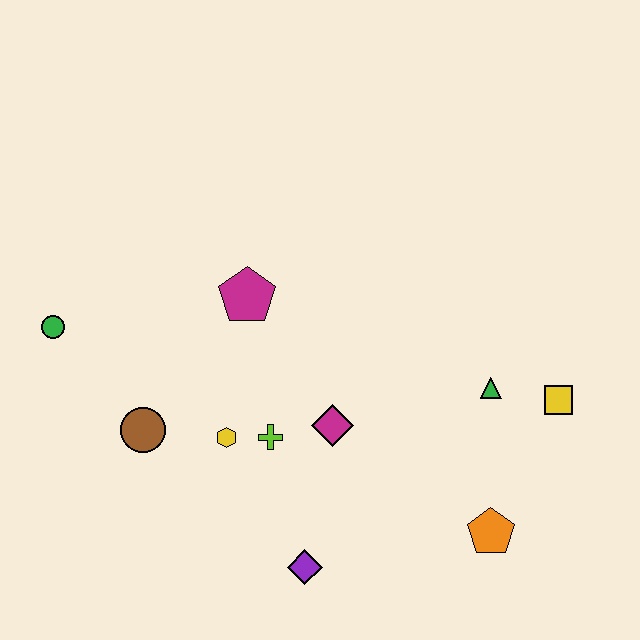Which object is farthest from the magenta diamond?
The green circle is farthest from the magenta diamond.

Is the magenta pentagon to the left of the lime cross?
Yes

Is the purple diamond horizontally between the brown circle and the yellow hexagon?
No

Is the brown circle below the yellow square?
Yes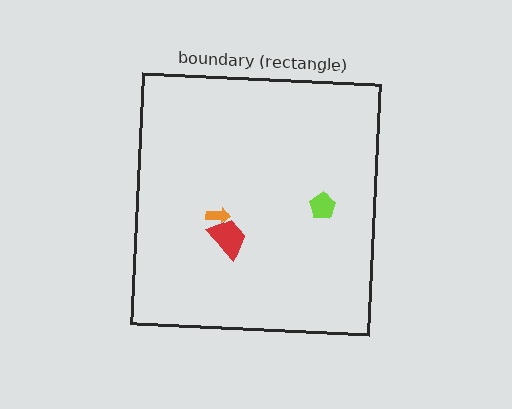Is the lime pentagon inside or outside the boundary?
Inside.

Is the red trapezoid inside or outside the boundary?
Inside.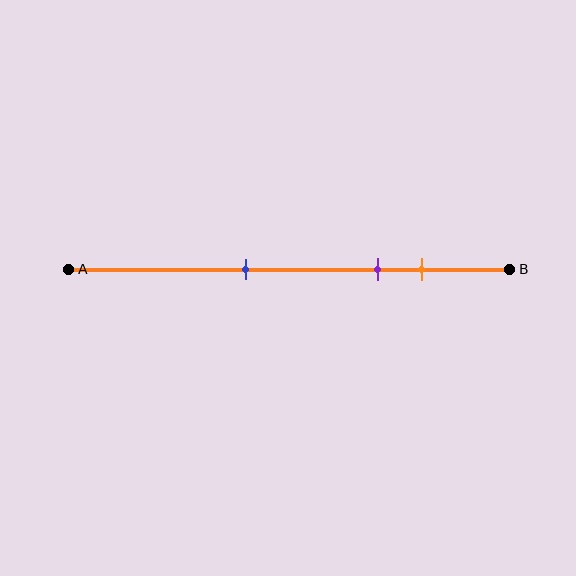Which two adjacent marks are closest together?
The purple and orange marks are the closest adjacent pair.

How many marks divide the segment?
There are 3 marks dividing the segment.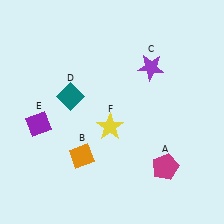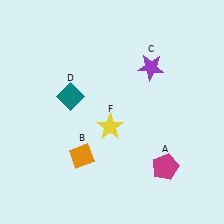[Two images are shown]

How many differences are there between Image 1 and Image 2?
There is 1 difference between the two images.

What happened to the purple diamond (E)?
The purple diamond (E) was removed in Image 2. It was in the bottom-left area of Image 1.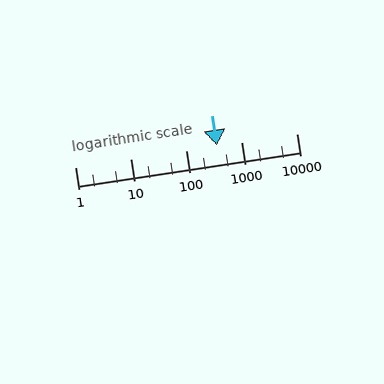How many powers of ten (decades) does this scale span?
The scale spans 4 decades, from 1 to 10000.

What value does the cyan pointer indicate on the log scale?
The pointer indicates approximately 360.